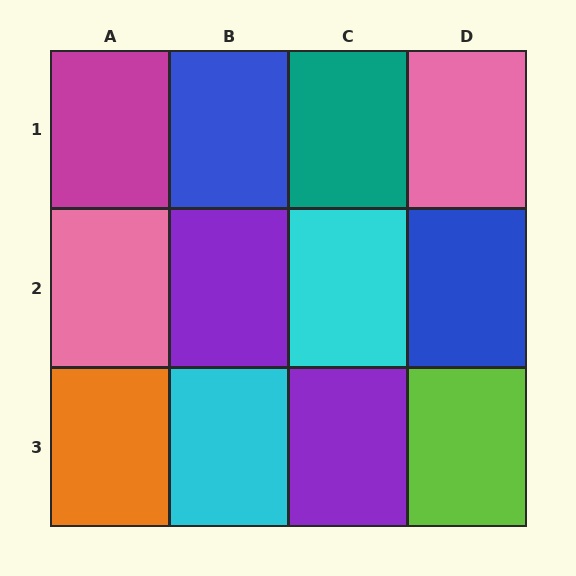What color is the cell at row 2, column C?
Cyan.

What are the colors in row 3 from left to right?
Orange, cyan, purple, lime.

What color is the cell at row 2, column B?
Purple.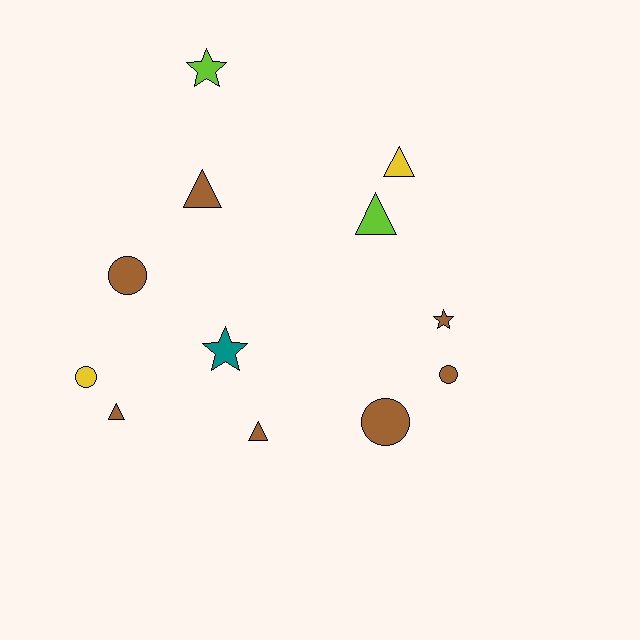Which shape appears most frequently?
Triangle, with 5 objects.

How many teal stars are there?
There is 1 teal star.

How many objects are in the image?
There are 12 objects.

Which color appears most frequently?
Brown, with 7 objects.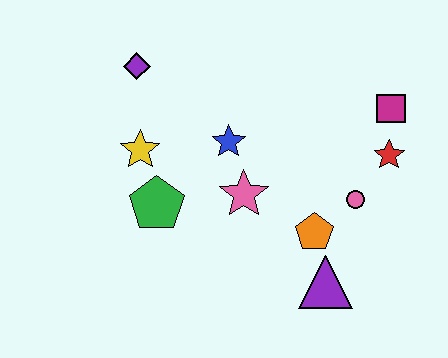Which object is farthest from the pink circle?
The purple diamond is farthest from the pink circle.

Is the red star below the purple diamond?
Yes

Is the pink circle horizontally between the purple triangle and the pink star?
No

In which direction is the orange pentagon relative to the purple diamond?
The orange pentagon is to the right of the purple diamond.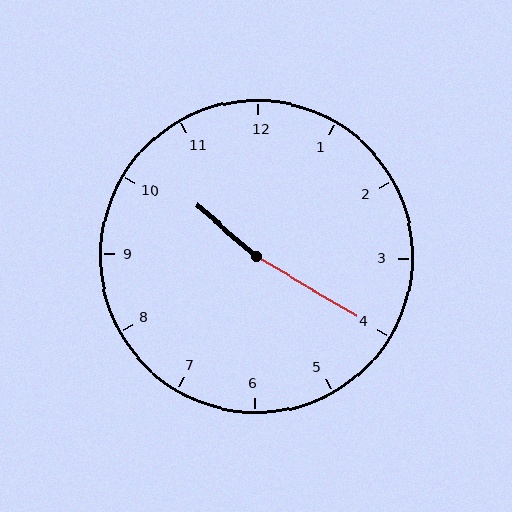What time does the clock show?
10:20.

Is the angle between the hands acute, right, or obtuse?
It is obtuse.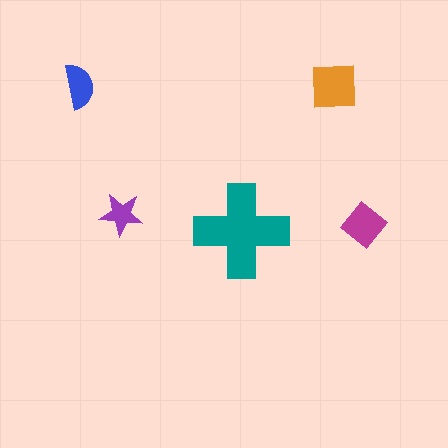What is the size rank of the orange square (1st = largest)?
2nd.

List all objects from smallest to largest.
The purple star, the blue semicircle, the magenta diamond, the orange square, the teal cross.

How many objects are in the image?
There are 5 objects in the image.